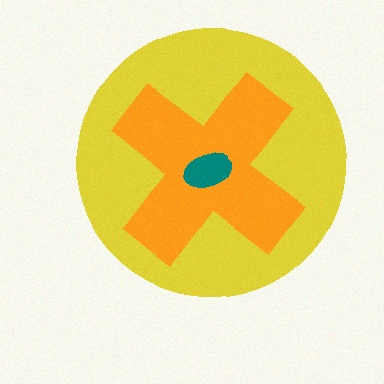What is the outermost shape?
The yellow circle.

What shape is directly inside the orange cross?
The teal ellipse.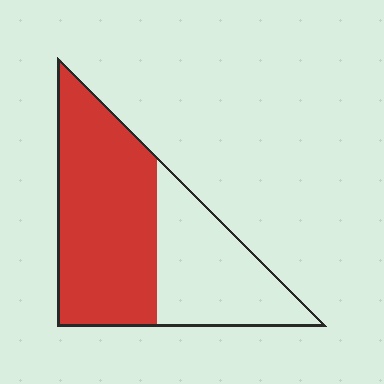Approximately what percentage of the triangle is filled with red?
Approximately 60%.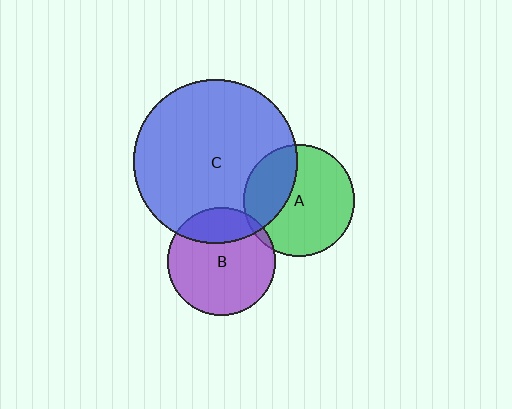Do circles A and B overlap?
Yes.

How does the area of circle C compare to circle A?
Approximately 2.2 times.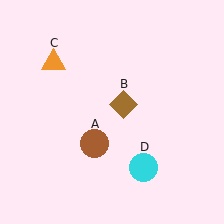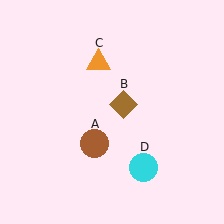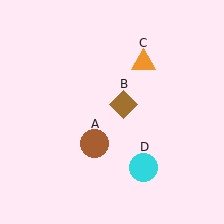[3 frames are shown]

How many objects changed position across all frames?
1 object changed position: orange triangle (object C).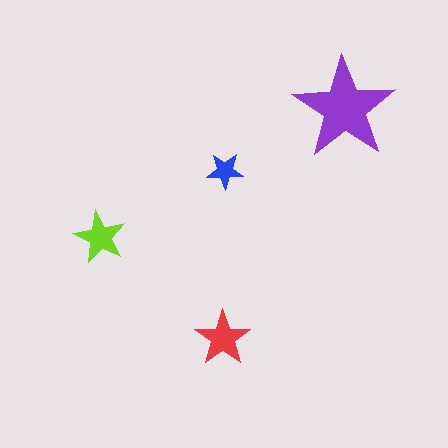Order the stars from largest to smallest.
the purple one, the red one, the lime one, the blue one.